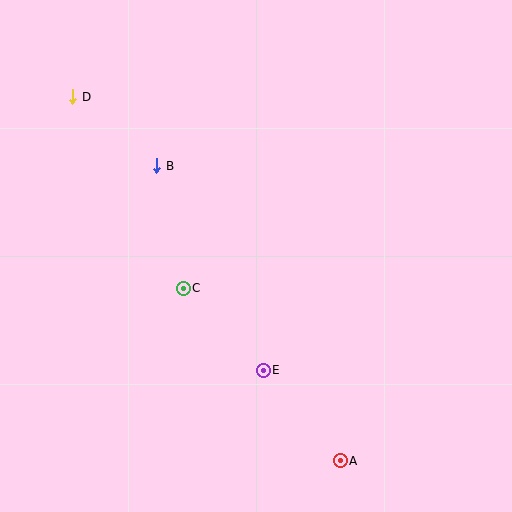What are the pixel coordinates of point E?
Point E is at (263, 370).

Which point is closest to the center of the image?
Point C at (183, 288) is closest to the center.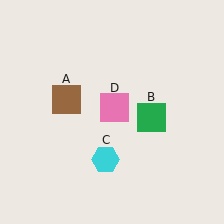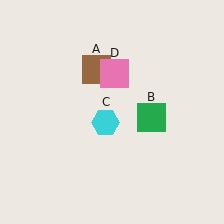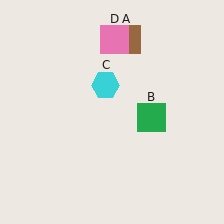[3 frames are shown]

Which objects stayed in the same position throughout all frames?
Green square (object B) remained stationary.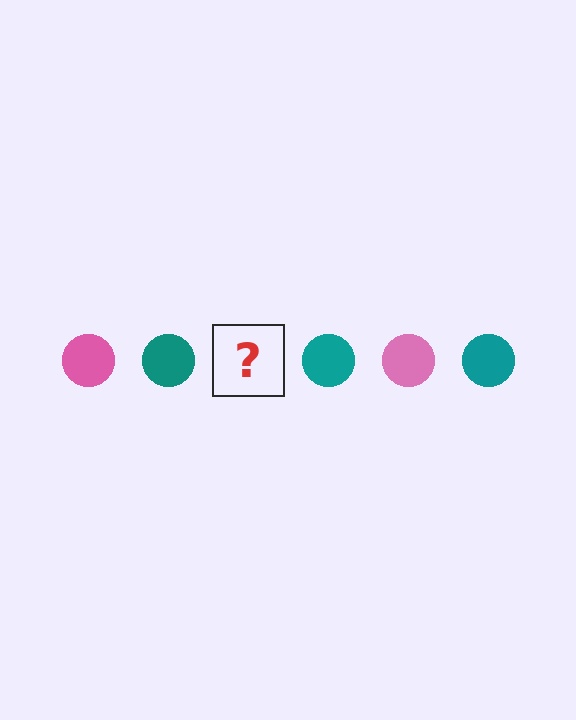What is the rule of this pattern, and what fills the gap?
The rule is that the pattern cycles through pink, teal circles. The gap should be filled with a pink circle.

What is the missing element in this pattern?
The missing element is a pink circle.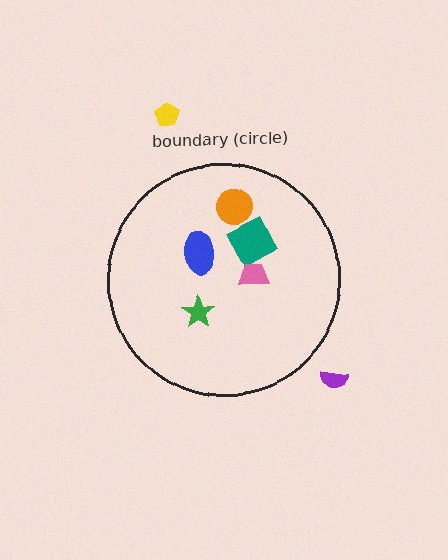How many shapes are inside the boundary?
5 inside, 2 outside.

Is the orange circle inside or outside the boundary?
Inside.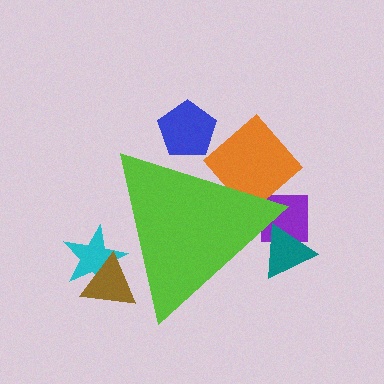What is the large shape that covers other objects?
A lime triangle.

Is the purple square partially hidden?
Yes, the purple square is partially hidden behind the lime triangle.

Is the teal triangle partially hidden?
Yes, the teal triangle is partially hidden behind the lime triangle.